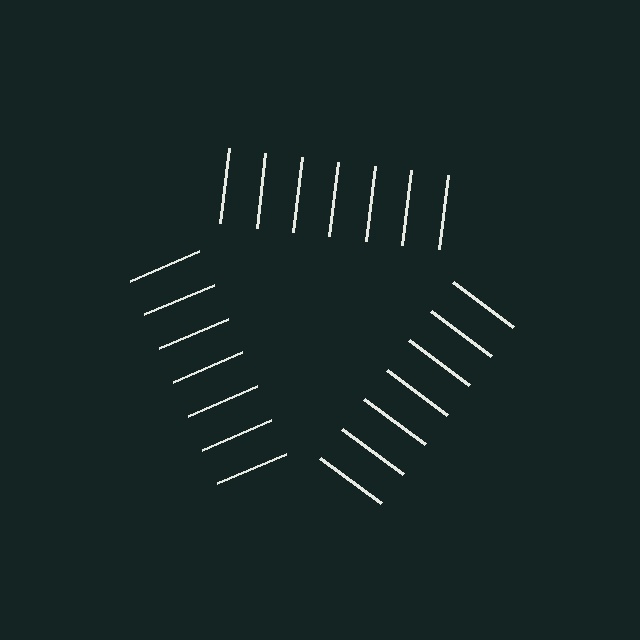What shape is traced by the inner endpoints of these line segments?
An illusory triangle — the line segments terminate on its edges but no continuous stroke is drawn.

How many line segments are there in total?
21 — 7 along each of the 3 edges.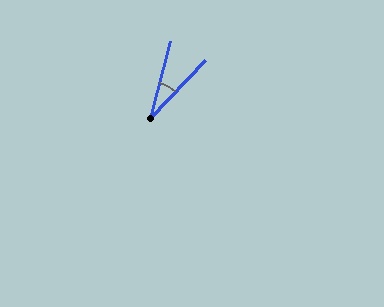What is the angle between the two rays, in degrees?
Approximately 29 degrees.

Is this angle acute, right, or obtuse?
It is acute.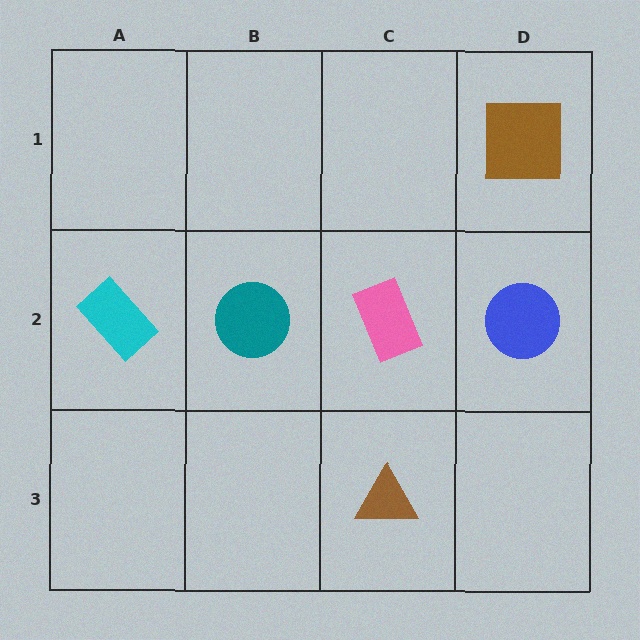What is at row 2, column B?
A teal circle.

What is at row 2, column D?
A blue circle.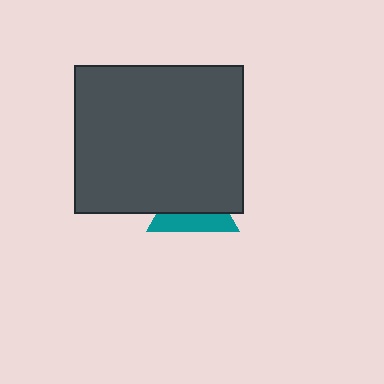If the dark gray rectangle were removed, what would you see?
You would see the complete teal triangle.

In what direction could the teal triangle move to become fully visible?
The teal triangle could move down. That would shift it out from behind the dark gray rectangle entirely.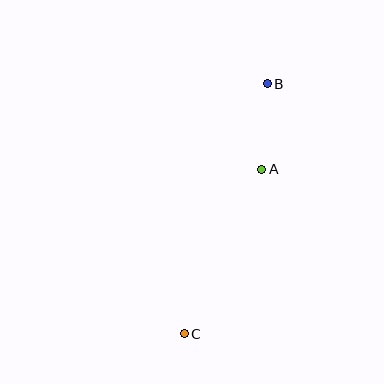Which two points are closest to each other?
Points A and B are closest to each other.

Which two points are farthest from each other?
Points B and C are farthest from each other.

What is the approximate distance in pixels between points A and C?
The distance between A and C is approximately 182 pixels.